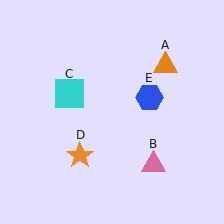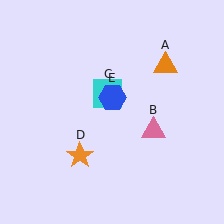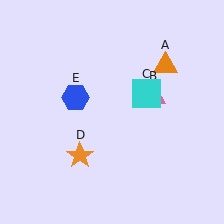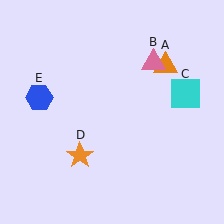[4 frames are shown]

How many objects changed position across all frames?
3 objects changed position: pink triangle (object B), cyan square (object C), blue hexagon (object E).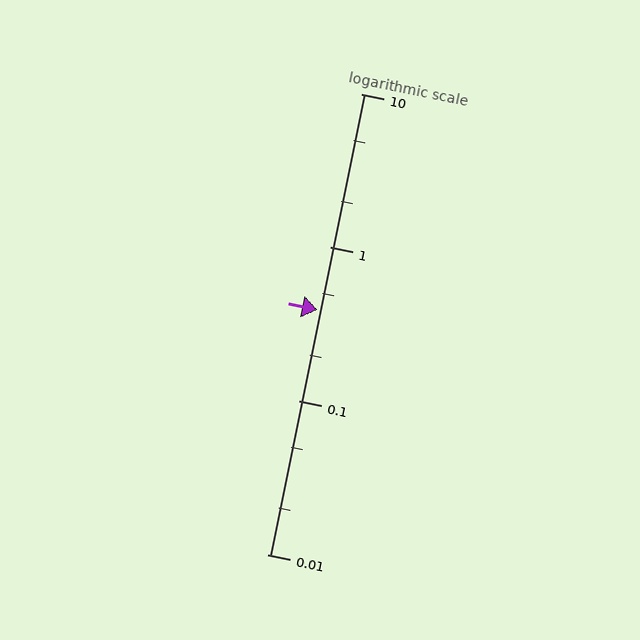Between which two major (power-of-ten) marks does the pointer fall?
The pointer is between 0.1 and 1.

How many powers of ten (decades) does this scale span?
The scale spans 3 decades, from 0.01 to 10.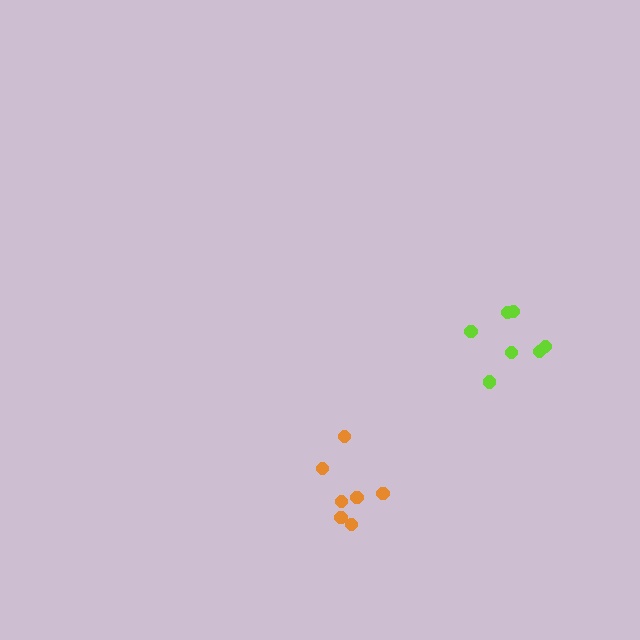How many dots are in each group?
Group 1: 7 dots, Group 2: 7 dots (14 total).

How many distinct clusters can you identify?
There are 2 distinct clusters.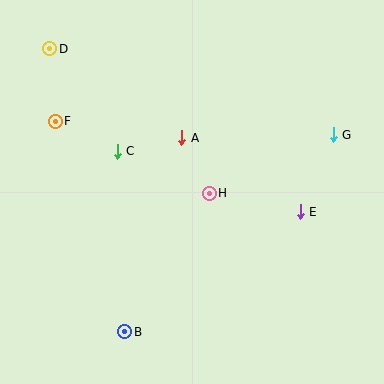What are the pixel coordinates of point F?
Point F is at (55, 121).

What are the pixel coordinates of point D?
Point D is at (50, 49).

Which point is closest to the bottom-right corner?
Point E is closest to the bottom-right corner.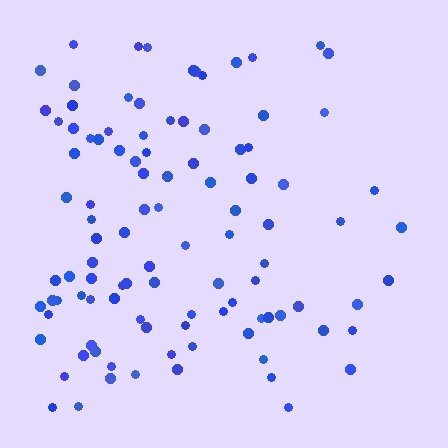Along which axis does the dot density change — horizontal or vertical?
Horizontal.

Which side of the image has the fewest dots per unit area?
The right.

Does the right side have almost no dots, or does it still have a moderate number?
Still a moderate number, just noticeably fewer than the left.